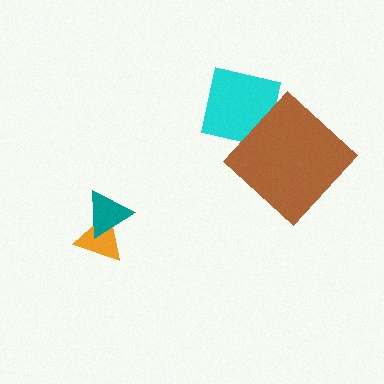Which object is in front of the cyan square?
The brown diamond is in front of the cyan square.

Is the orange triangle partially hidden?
Yes, it is partially covered by another shape.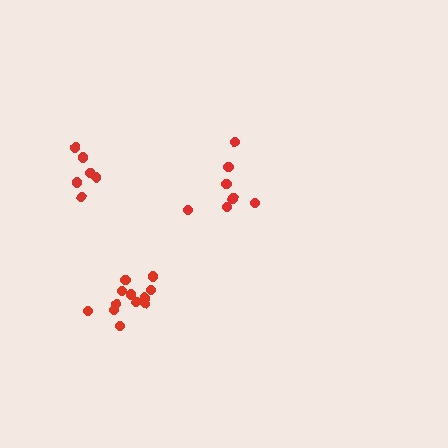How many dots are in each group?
Group 1: 7 dots, Group 2: 6 dots, Group 3: 12 dots (25 total).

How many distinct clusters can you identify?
There are 3 distinct clusters.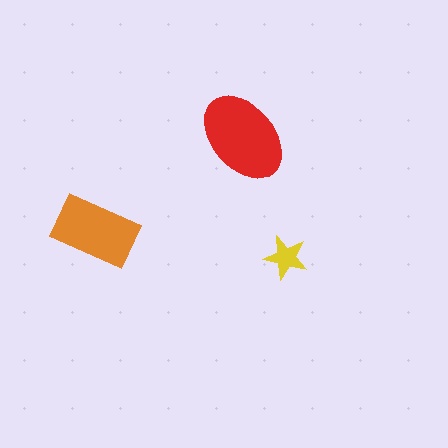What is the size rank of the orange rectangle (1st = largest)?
2nd.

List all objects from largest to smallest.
The red ellipse, the orange rectangle, the yellow star.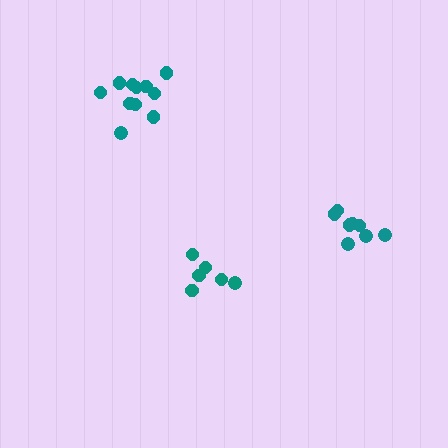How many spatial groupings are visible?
There are 3 spatial groupings.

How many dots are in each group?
Group 1: 11 dots, Group 2: 6 dots, Group 3: 8 dots (25 total).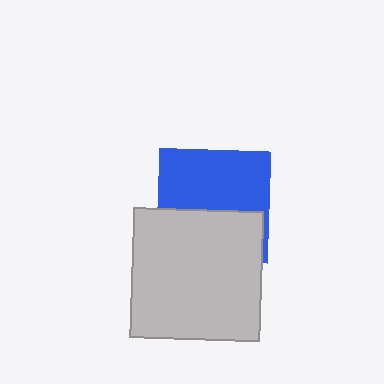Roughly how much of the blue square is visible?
About half of it is visible (roughly 55%).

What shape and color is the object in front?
The object in front is a light gray square.